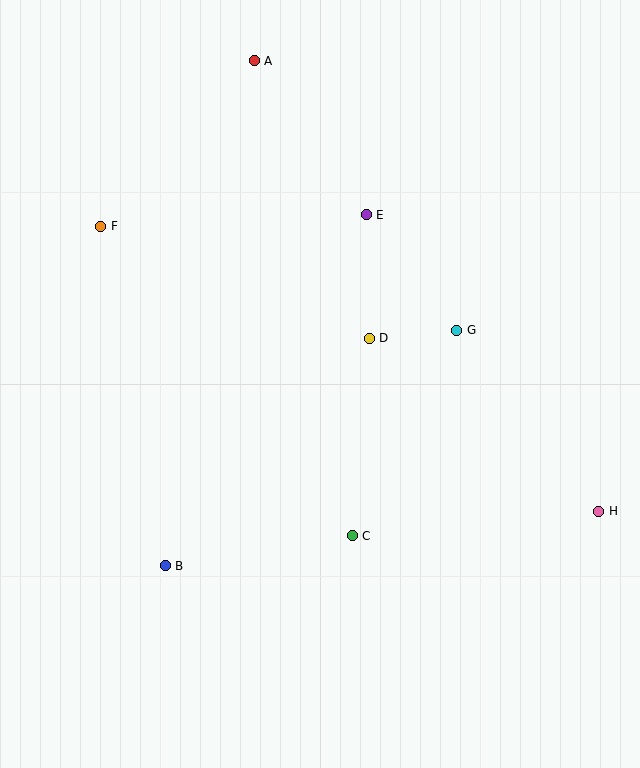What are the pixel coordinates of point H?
Point H is at (599, 511).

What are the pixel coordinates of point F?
Point F is at (101, 226).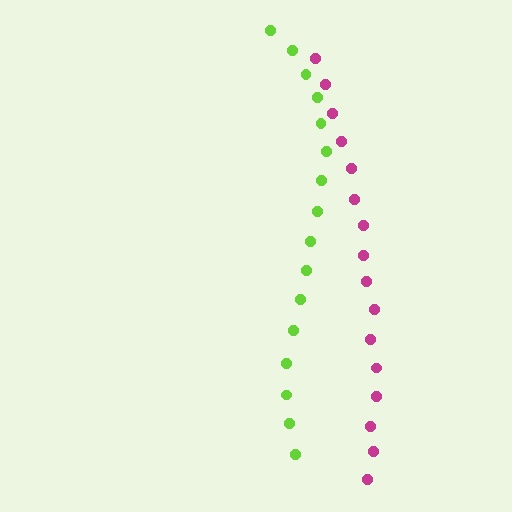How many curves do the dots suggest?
There are 2 distinct paths.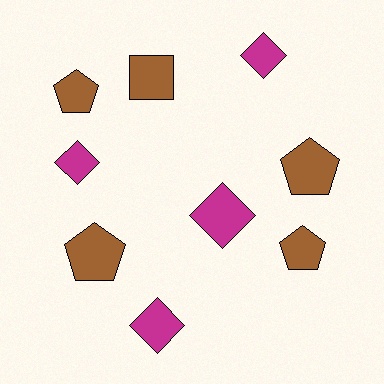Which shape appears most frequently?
Diamond, with 4 objects.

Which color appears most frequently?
Brown, with 5 objects.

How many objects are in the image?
There are 9 objects.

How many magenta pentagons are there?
There are no magenta pentagons.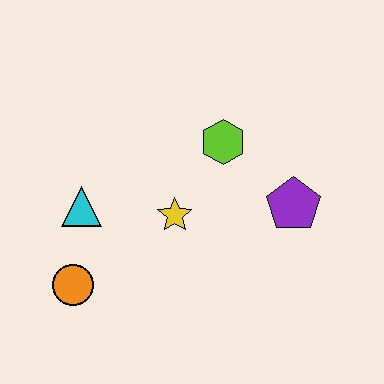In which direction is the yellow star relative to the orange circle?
The yellow star is to the right of the orange circle.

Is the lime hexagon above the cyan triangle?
Yes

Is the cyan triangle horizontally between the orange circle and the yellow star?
Yes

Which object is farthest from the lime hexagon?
The orange circle is farthest from the lime hexagon.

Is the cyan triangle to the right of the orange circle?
Yes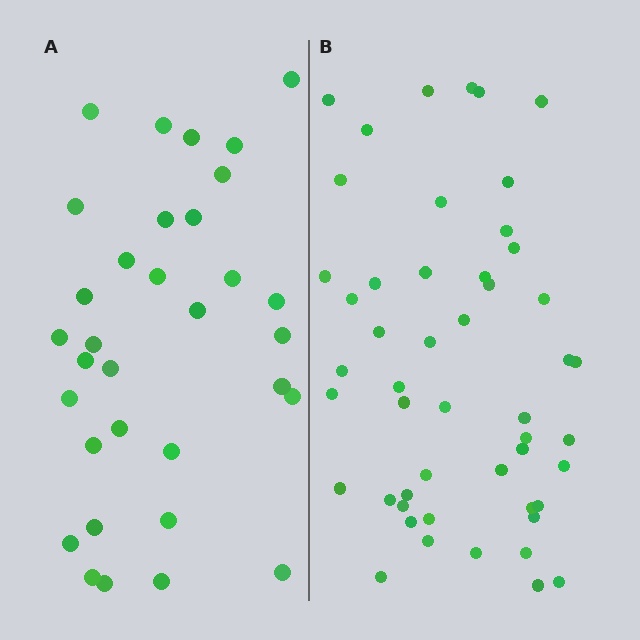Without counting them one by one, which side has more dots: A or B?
Region B (the right region) has more dots.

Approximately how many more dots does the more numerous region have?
Region B has approximately 15 more dots than region A.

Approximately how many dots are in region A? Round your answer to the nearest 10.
About 30 dots. (The exact count is 33, which rounds to 30.)